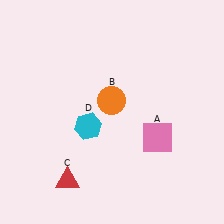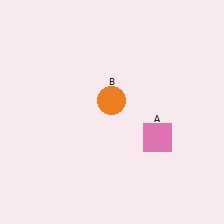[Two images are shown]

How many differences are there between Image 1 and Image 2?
There are 2 differences between the two images.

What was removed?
The cyan hexagon (D), the red triangle (C) were removed in Image 2.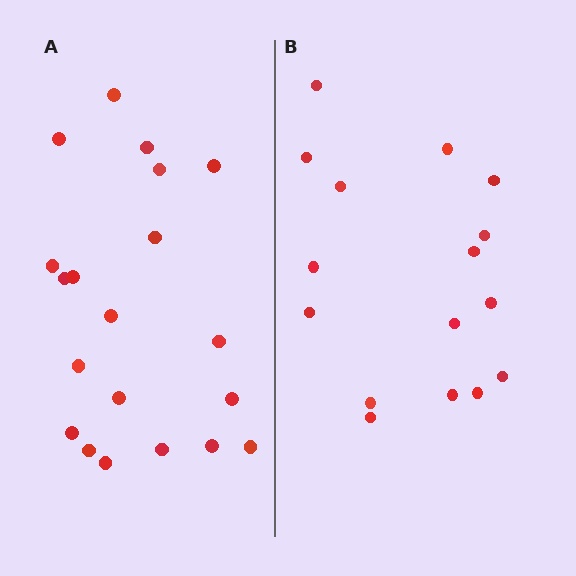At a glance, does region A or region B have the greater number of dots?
Region A (the left region) has more dots.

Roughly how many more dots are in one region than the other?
Region A has about 4 more dots than region B.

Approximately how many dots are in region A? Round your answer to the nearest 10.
About 20 dots.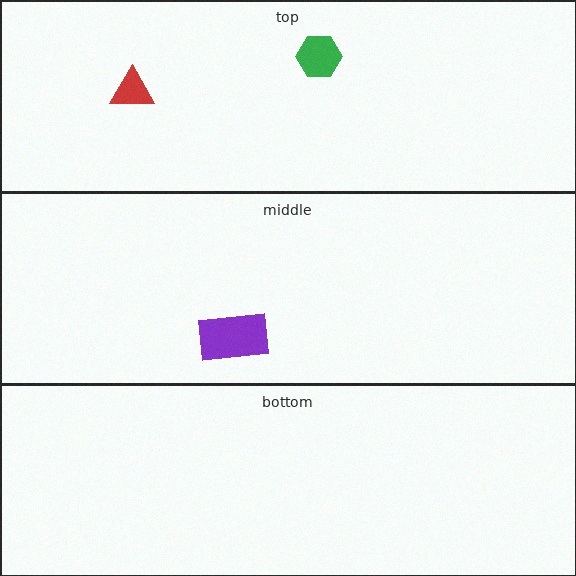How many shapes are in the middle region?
1.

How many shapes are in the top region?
2.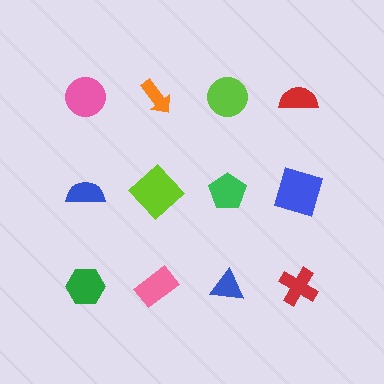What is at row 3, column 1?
A green hexagon.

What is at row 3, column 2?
A pink rectangle.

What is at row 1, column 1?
A pink circle.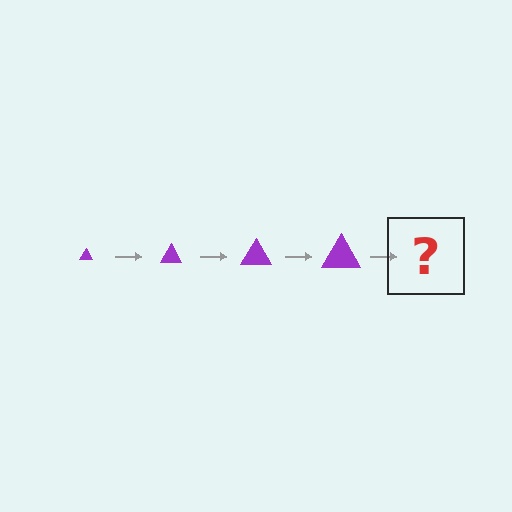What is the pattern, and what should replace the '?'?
The pattern is that the triangle gets progressively larger each step. The '?' should be a purple triangle, larger than the previous one.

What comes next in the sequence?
The next element should be a purple triangle, larger than the previous one.